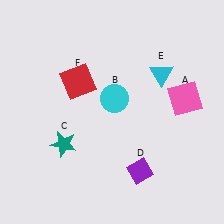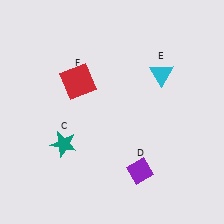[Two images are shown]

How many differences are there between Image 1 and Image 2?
There are 2 differences between the two images.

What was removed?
The pink square (A), the cyan circle (B) were removed in Image 2.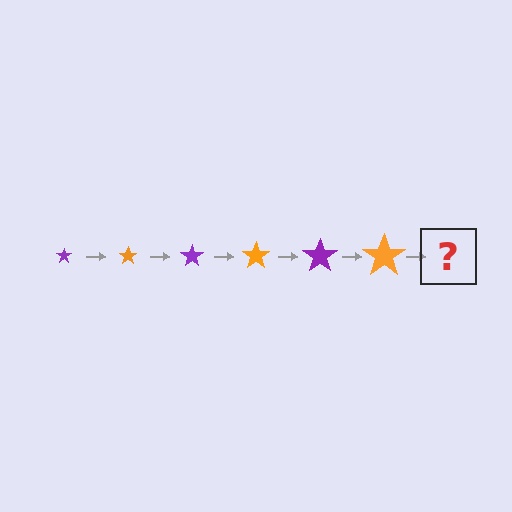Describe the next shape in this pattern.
It should be a purple star, larger than the previous one.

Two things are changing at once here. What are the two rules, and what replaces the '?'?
The two rules are that the star grows larger each step and the color cycles through purple and orange. The '?' should be a purple star, larger than the previous one.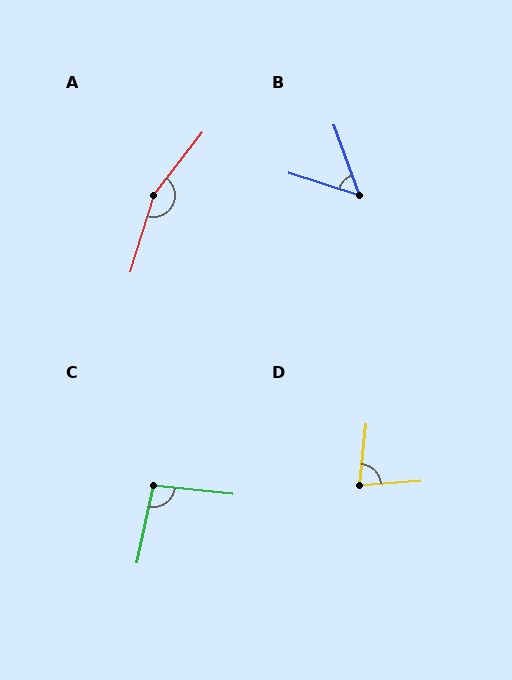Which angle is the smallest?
B, at approximately 53 degrees.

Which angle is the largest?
A, at approximately 159 degrees.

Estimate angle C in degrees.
Approximately 96 degrees.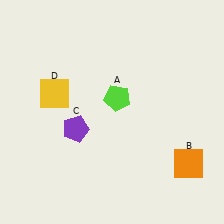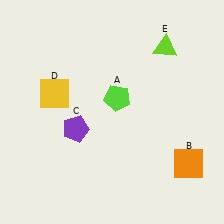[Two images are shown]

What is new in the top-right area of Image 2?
A lime triangle (E) was added in the top-right area of Image 2.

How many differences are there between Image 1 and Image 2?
There is 1 difference between the two images.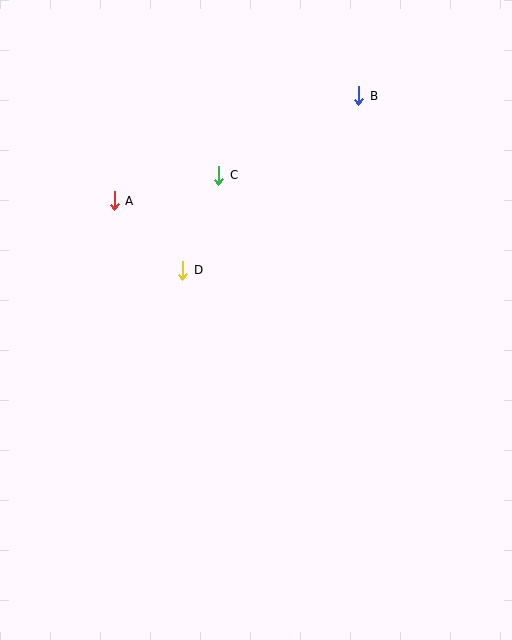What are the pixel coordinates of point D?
Point D is at (183, 270).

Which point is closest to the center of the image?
Point D at (183, 270) is closest to the center.